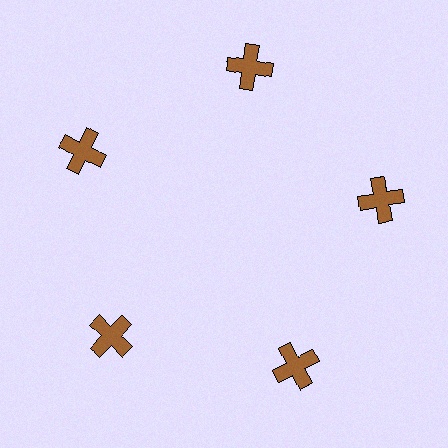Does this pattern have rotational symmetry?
Yes, this pattern has 5-fold rotational symmetry. It looks the same after rotating 72 degrees around the center.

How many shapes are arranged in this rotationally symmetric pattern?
There are 5 shapes, arranged in 5 groups of 1.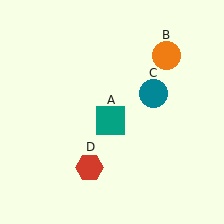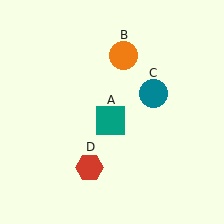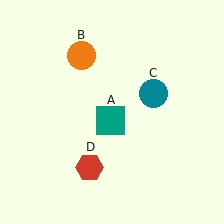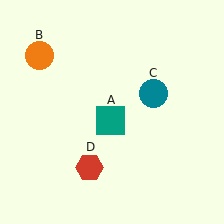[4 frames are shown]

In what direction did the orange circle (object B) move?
The orange circle (object B) moved left.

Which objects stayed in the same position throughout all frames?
Teal square (object A) and teal circle (object C) and red hexagon (object D) remained stationary.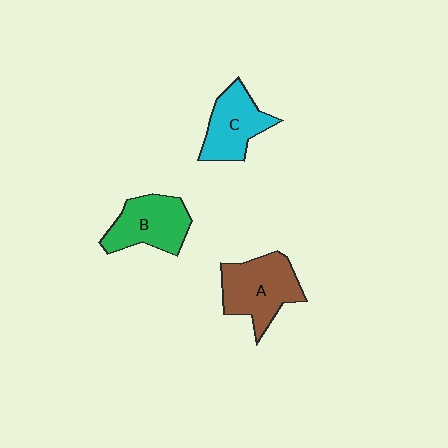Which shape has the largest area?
Shape A (brown).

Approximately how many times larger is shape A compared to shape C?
Approximately 1.3 times.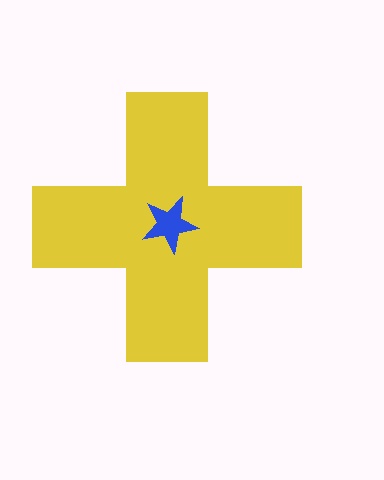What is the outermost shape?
The yellow cross.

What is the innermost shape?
The blue star.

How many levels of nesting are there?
2.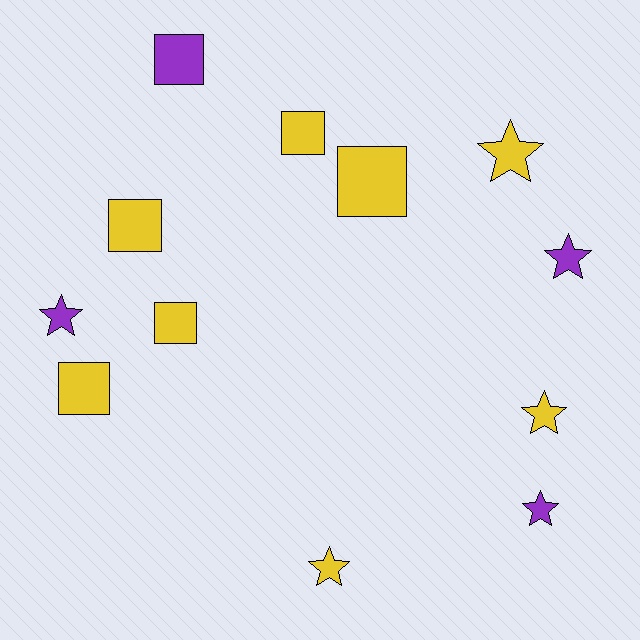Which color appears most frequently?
Yellow, with 8 objects.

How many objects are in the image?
There are 12 objects.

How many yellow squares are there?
There are 5 yellow squares.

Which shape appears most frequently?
Square, with 6 objects.